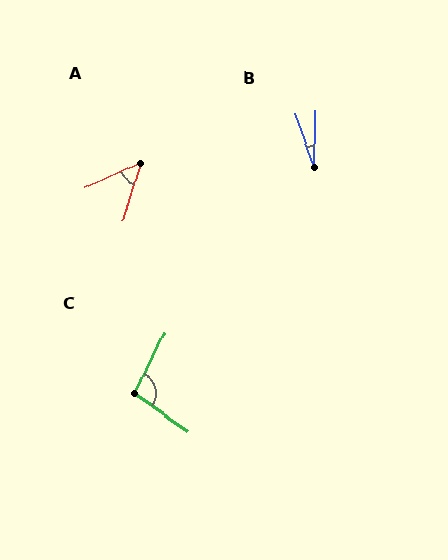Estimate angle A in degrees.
Approximately 48 degrees.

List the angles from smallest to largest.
B (21°), A (48°), C (99°).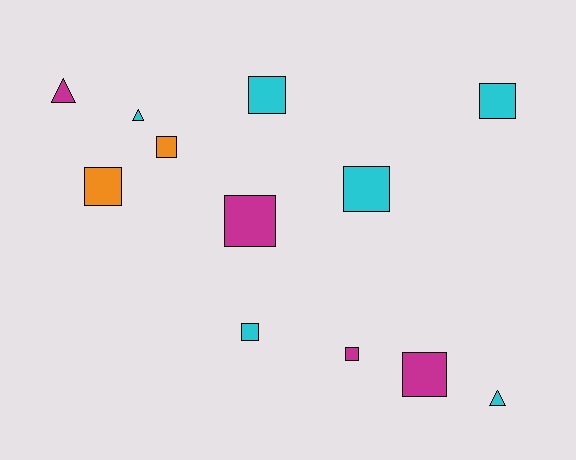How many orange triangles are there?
There are no orange triangles.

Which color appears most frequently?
Cyan, with 6 objects.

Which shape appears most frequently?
Square, with 9 objects.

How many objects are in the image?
There are 12 objects.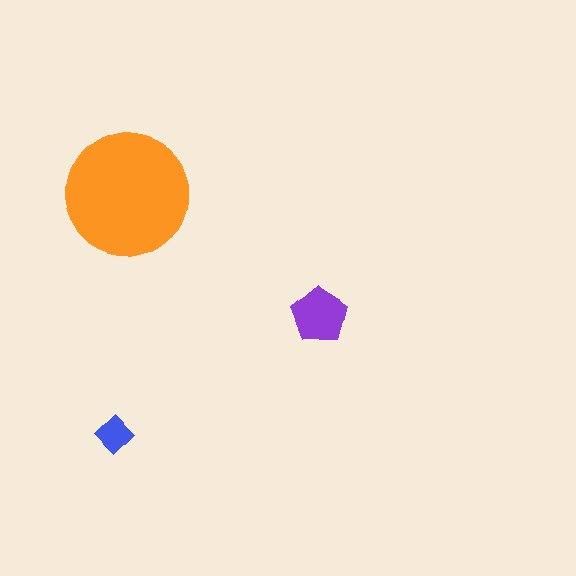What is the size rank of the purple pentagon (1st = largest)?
2nd.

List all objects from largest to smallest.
The orange circle, the purple pentagon, the blue diamond.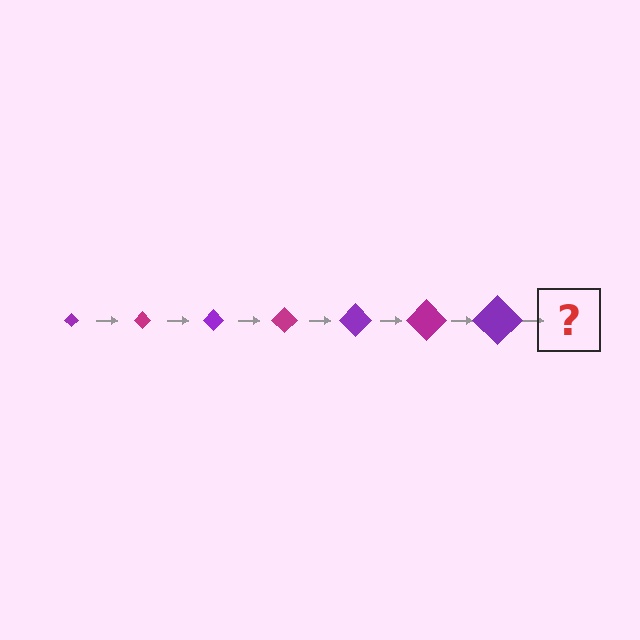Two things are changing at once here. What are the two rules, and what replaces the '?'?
The two rules are that the diamond grows larger each step and the color cycles through purple and magenta. The '?' should be a magenta diamond, larger than the previous one.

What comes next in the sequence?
The next element should be a magenta diamond, larger than the previous one.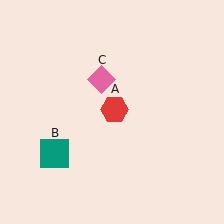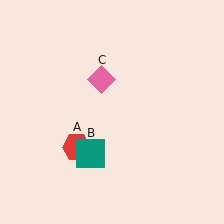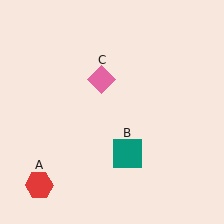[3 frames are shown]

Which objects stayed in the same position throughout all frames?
Pink diamond (object C) remained stationary.